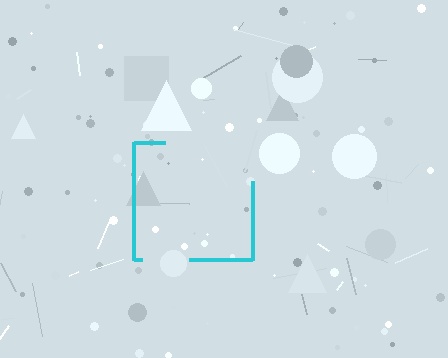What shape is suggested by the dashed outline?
The dashed outline suggests a square.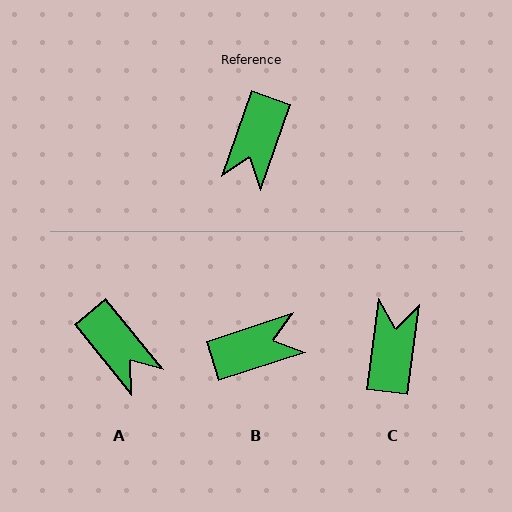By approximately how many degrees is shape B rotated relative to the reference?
Approximately 127 degrees counter-clockwise.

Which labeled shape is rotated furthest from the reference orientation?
C, about 168 degrees away.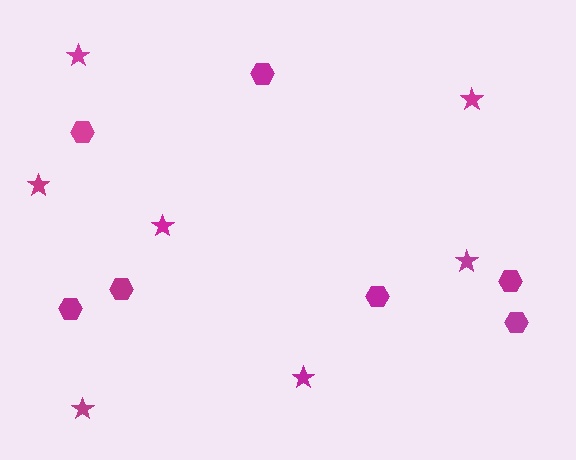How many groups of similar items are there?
There are 2 groups: one group of stars (7) and one group of hexagons (7).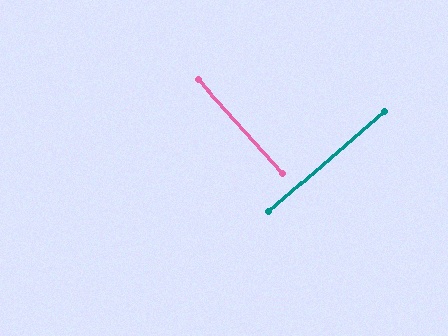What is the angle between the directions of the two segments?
Approximately 89 degrees.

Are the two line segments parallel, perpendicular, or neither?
Perpendicular — they meet at approximately 89°.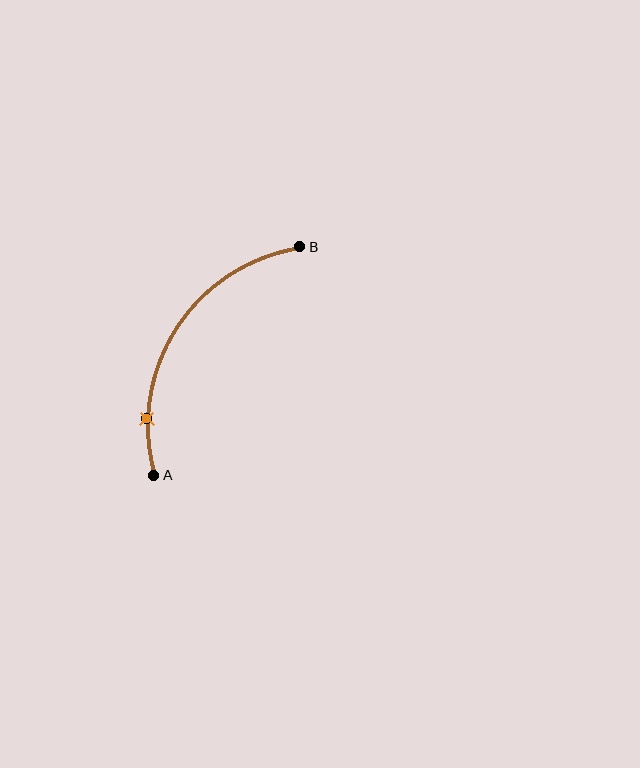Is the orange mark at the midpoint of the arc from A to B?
No. The orange mark lies on the arc but is closer to endpoint A. The arc midpoint would be at the point on the curve equidistant along the arc from both A and B.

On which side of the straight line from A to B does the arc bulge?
The arc bulges to the left of the straight line connecting A and B.